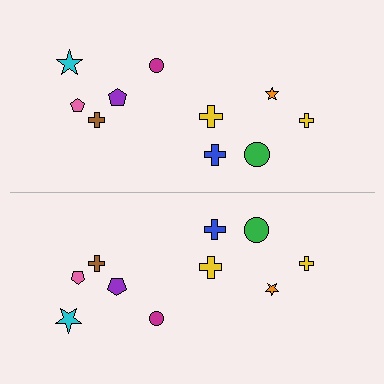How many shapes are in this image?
There are 20 shapes in this image.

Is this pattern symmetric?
Yes, this pattern has bilateral (reflection) symmetry.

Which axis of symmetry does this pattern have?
The pattern has a horizontal axis of symmetry running through the center of the image.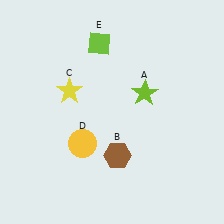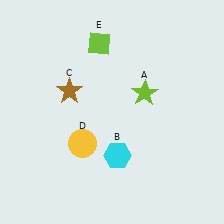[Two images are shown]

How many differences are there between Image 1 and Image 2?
There are 2 differences between the two images.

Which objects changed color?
B changed from brown to cyan. C changed from yellow to brown.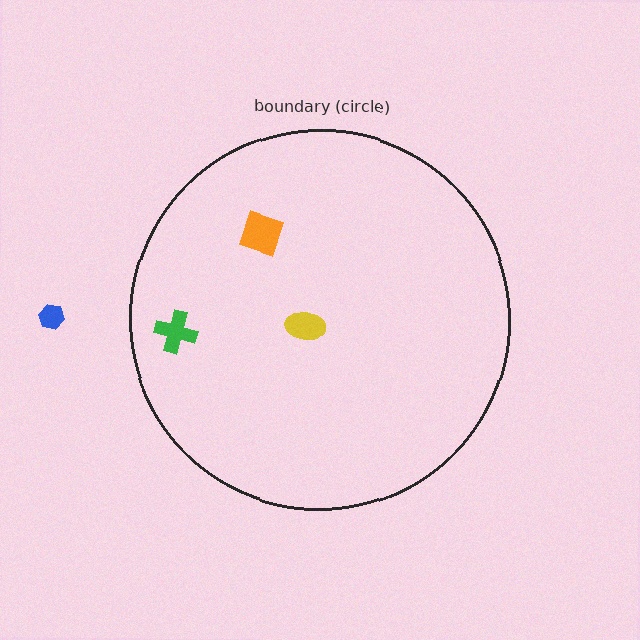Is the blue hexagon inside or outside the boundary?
Outside.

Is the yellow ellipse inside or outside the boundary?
Inside.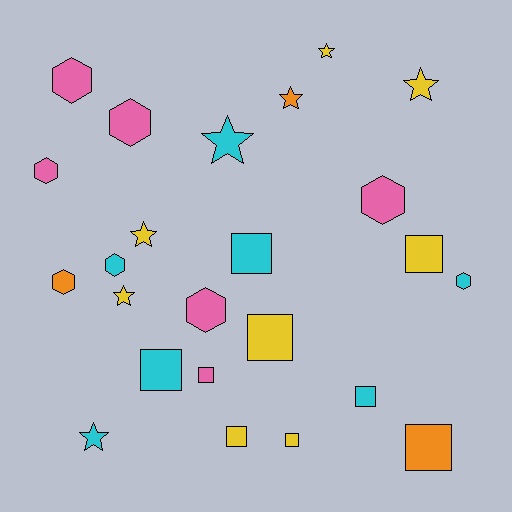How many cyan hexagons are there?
There are 2 cyan hexagons.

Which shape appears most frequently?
Square, with 9 objects.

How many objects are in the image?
There are 24 objects.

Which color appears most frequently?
Yellow, with 8 objects.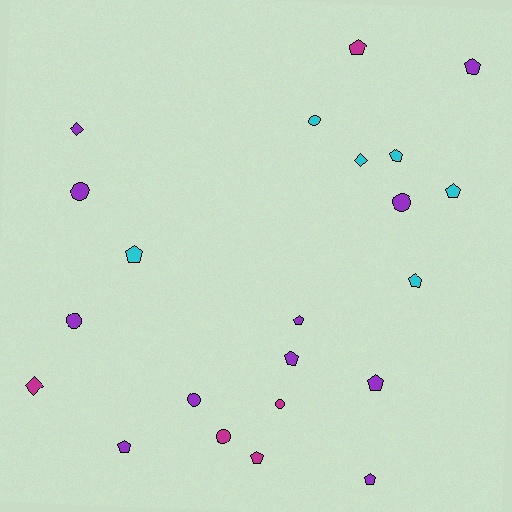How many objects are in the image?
There are 22 objects.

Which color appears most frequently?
Purple, with 11 objects.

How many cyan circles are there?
There is 1 cyan circle.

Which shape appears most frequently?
Pentagon, with 12 objects.